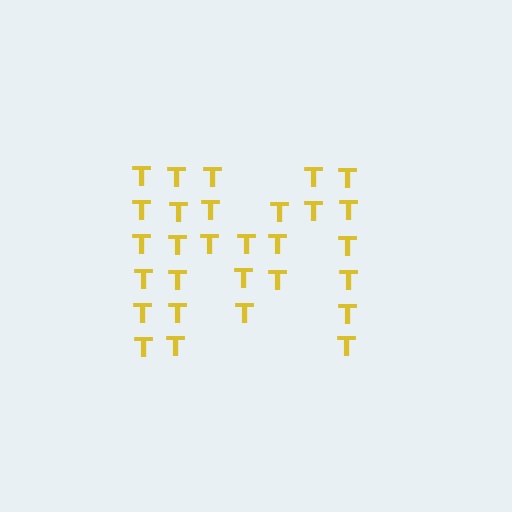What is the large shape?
The large shape is the letter M.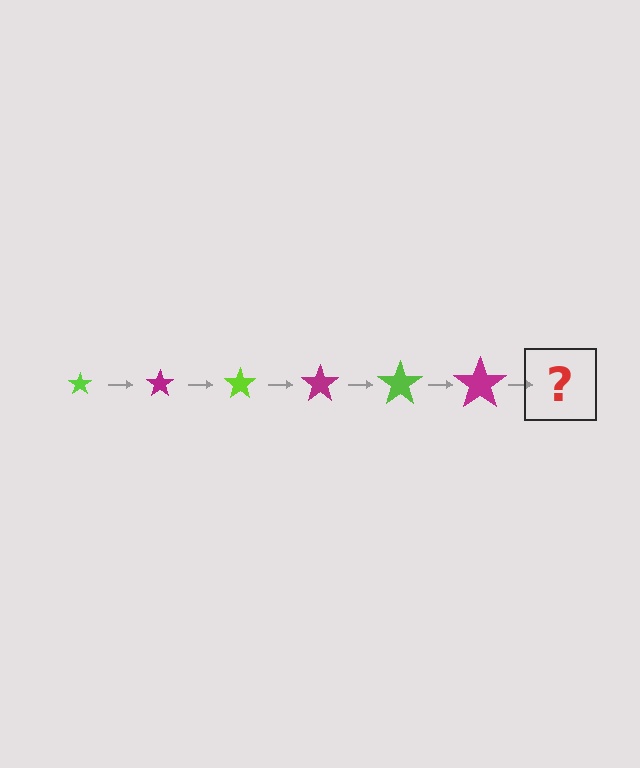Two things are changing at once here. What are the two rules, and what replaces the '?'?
The two rules are that the star grows larger each step and the color cycles through lime and magenta. The '?' should be a lime star, larger than the previous one.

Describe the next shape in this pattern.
It should be a lime star, larger than the previous one.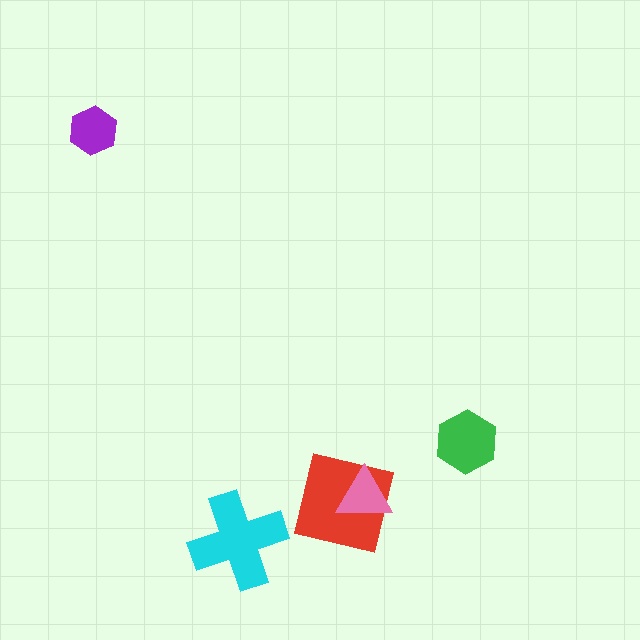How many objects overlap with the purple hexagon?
0 objects overlap with the purple hexagon.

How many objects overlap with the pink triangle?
1 object overlaps with the pink triangle.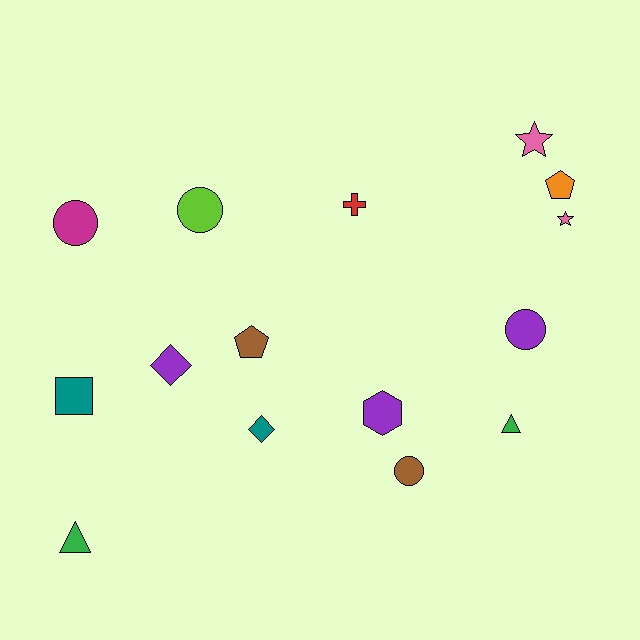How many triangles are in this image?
There are 2 triangles.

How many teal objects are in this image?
There are 2 teal objects.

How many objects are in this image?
There are 15 objects.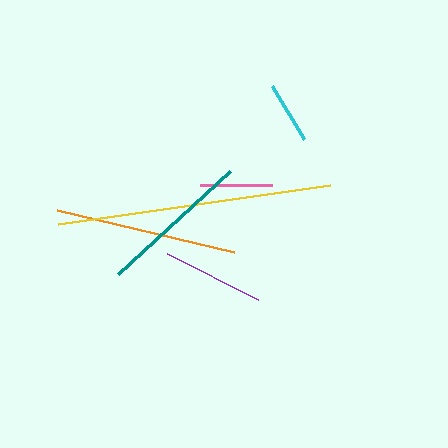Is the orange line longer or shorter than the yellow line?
The yellow line is longer than the orange line.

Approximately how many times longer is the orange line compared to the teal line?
The orange line is approximately 1.2 times the length of the teal line.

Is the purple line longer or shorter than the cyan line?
The purple line is longer than the cyan line.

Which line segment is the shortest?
The cyan line is the shortest at approximately 62 pixels.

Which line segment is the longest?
The yellow line is the longest at approximately 275 pixels.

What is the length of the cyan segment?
The cyan segment is approximately 62 pixels long.